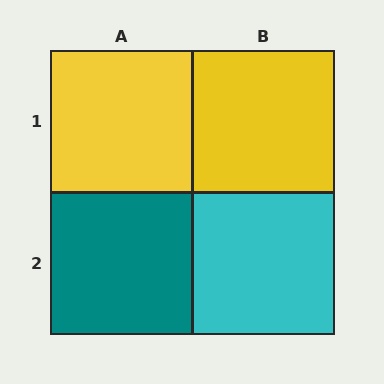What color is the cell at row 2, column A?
Teal.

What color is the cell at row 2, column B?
Cyan.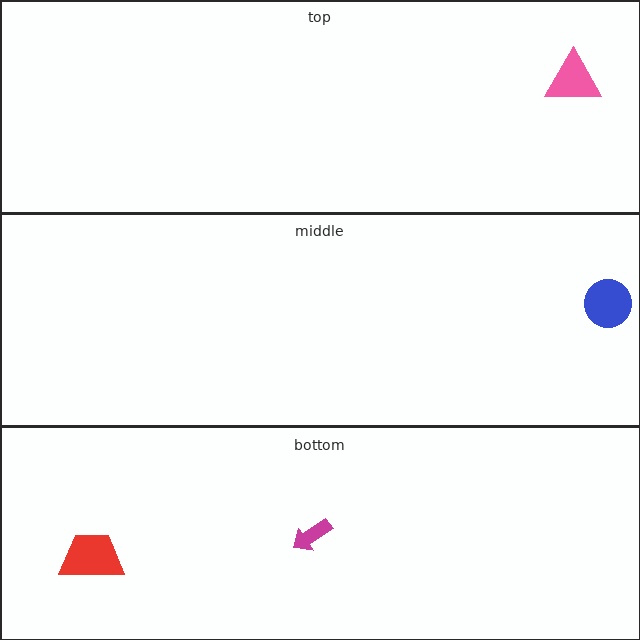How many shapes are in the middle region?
1.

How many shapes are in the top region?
1.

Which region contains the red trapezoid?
The bottom region.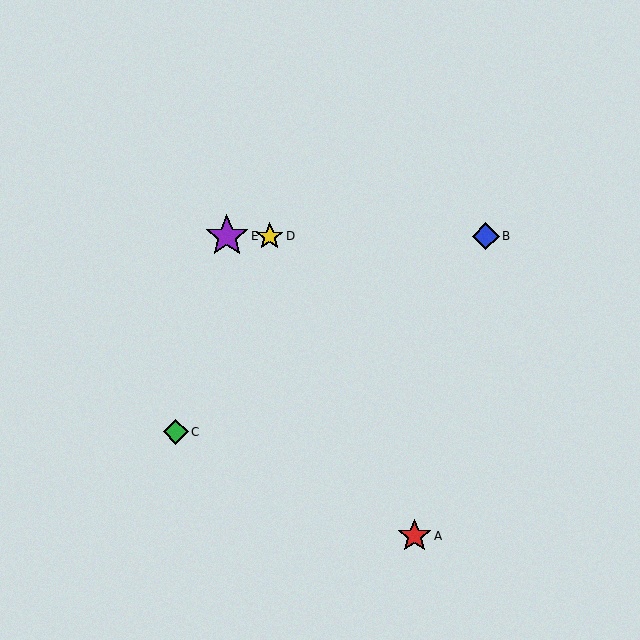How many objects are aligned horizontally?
3 objects (B, D, E) are aligned horizontally.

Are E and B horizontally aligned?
Yes, both are at y≈236.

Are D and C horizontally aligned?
No, D is at y≈236 and C is at y≈432.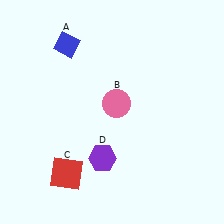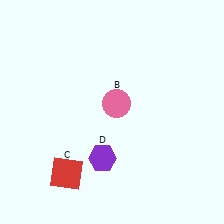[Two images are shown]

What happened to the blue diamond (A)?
The blue diamond (A) was removed in Image 2. It was in the top-left area of Image 1.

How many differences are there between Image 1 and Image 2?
There is 1 difference between the two images.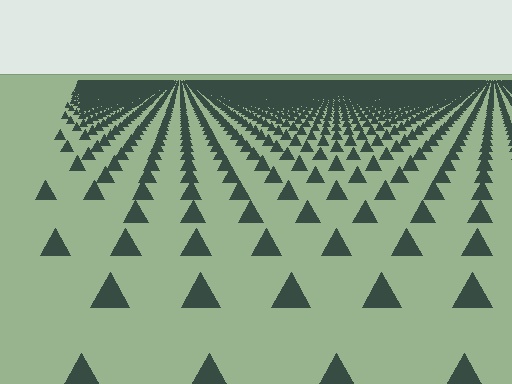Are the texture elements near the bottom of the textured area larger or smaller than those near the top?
Larger. Near the bottom, elements are closer to the viewer and appear at a bigger on-screen size.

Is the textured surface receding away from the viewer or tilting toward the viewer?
The surface is receding away from the viewer. Texture elements get smaller and denser toward the top.